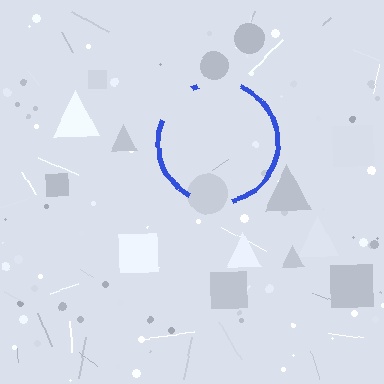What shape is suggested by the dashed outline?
The dashed outline suggests a circle.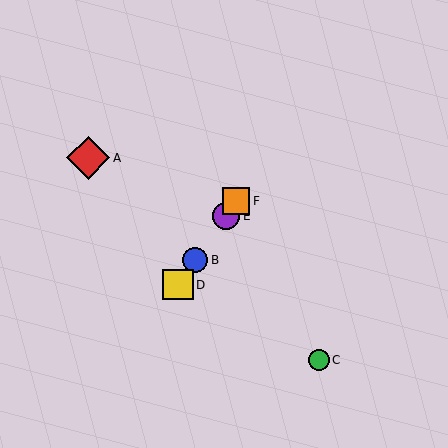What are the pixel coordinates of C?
Object C is at (319, 360).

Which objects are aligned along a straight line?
Objects B, D, E, F are aligned along a straight line.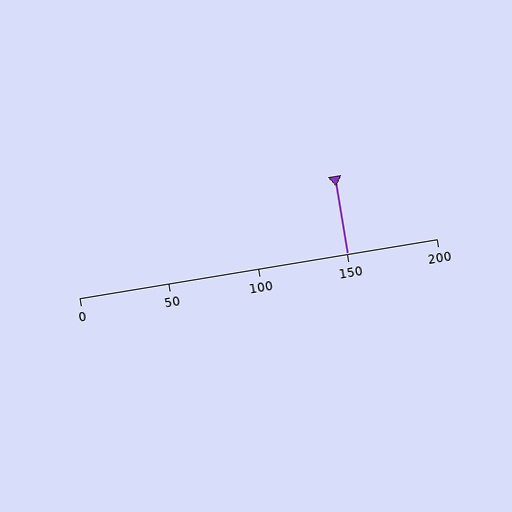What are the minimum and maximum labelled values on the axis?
The axis runs from 0 to 200.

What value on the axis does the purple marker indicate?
The marker indicates approximately 150.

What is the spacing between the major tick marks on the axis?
The major ticks are spaced 50 apart.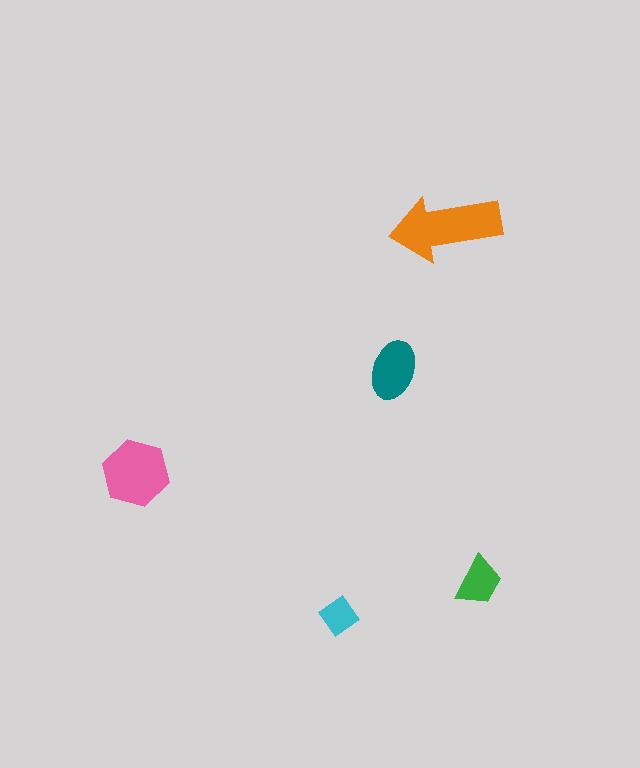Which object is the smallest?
The cyan diamond.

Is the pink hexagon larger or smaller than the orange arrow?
Smaller.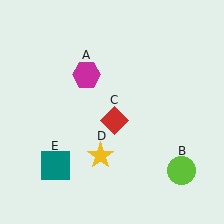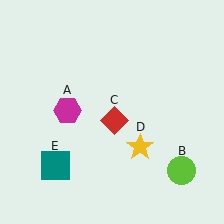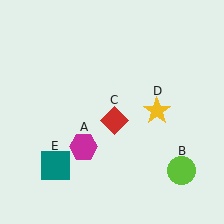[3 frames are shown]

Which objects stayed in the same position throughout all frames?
Lime circle (object B) and red diamond (object C) and teal square (object E) remained stationary.